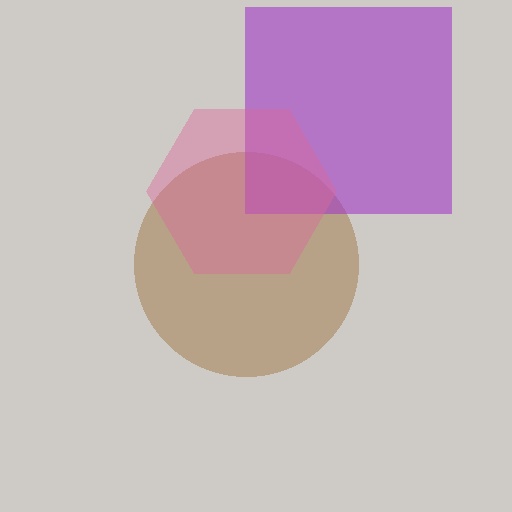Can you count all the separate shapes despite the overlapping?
Yes, there are 3 separate shapes.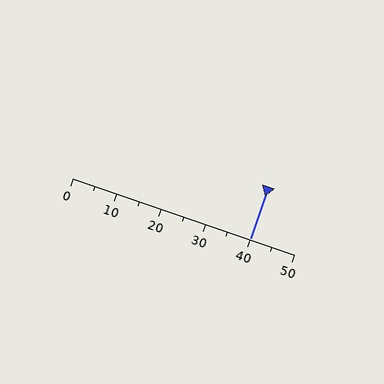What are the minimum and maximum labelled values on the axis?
The axis runs from 0 to 50.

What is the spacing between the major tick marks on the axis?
The major ticks are spaced 10 apart.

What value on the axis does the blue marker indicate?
The marker indicates approximately 40.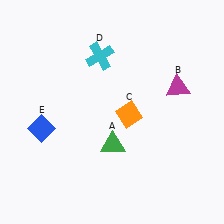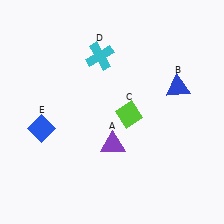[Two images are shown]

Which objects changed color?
A changed from green to purple. B changed from magenta to blue. C changed from orange to lime.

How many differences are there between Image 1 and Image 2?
There are 3 differences between the two images.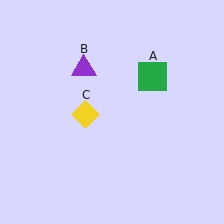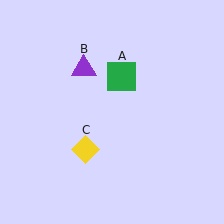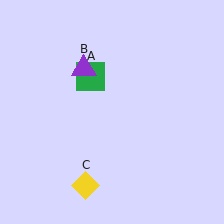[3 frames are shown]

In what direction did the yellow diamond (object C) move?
The yellow diamond (object C) moved down.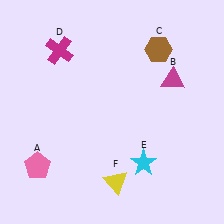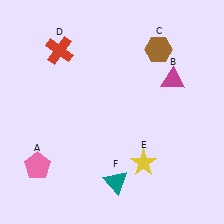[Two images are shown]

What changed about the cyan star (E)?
In Image 1, E is cyan. In Image 2, it changed to yellow.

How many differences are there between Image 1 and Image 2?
There are 3 differences between the two images.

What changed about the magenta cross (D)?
In Image 1, D is magenta. In Image 2, it changed to red.